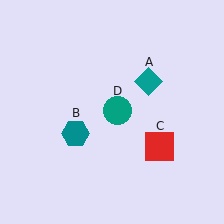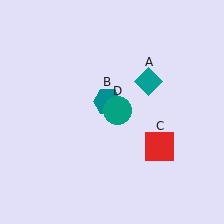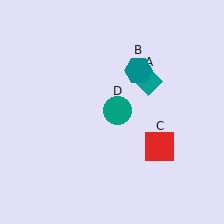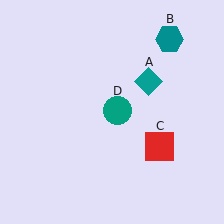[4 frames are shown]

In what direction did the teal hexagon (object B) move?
The teal hexagon (object B) moved up and to the right.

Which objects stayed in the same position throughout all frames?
Teal diamond (object A) and red square (object C) and teal circle (object D) remained stationary.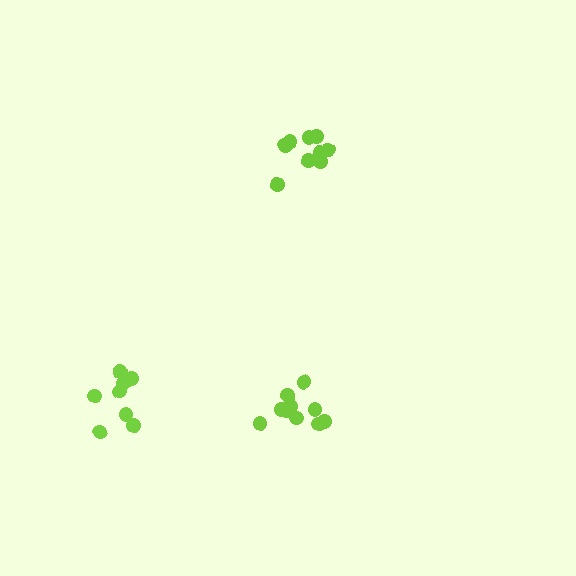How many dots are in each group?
Group 1: 9 dots, Group 2: 9 dots, Group 3: 10 dots (28 total).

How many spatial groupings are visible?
There are 3 spatial groupings.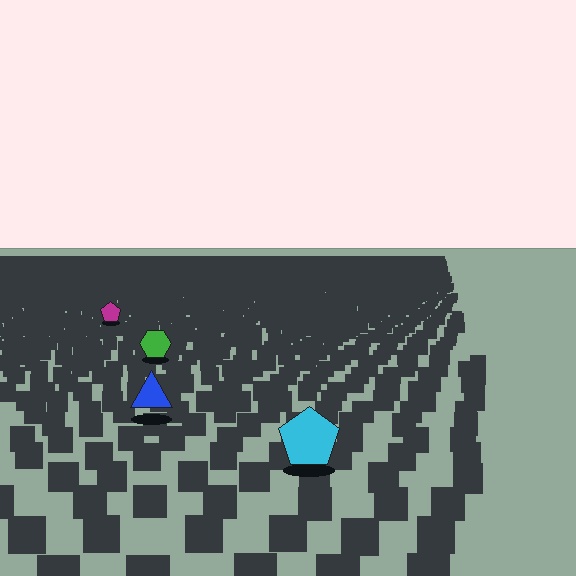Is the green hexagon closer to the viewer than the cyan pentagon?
No. The cyan pentagon is closer — you can tell from the texture gradient: the ground texture is coarser near it.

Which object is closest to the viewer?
The cyan pentagon is closest. The texture marks near it are larger and more spread out.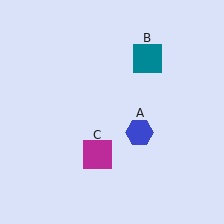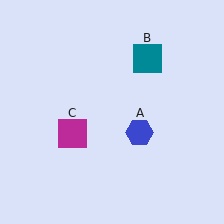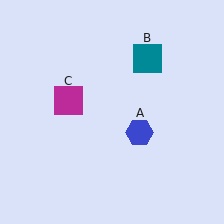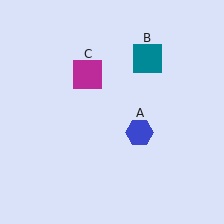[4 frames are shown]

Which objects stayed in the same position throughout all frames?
Blue hexagon (object A) and teal square (object B) remained stationary.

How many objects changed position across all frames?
1 object changed position: magenta square (object C).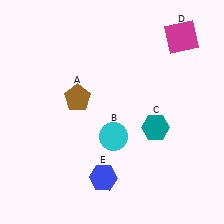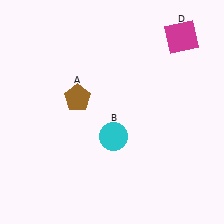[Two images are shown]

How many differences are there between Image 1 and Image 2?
There are 2 differences between the two images.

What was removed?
The blue hexagon (E), the teal hexagon (C) were removed in Image 2.